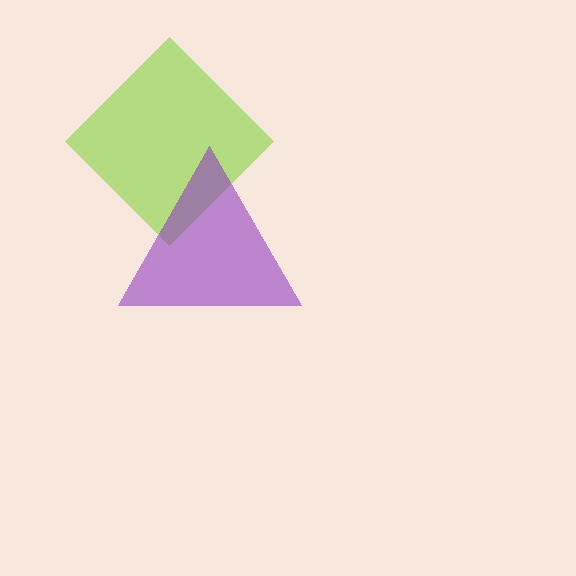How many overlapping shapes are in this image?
There are 2 overlapping shapes in the image.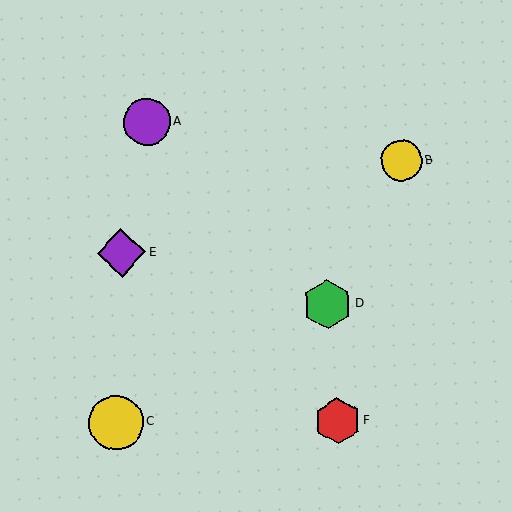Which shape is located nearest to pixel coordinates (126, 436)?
The yellow circle (labeled C) at (116, 423) is nearest to that location.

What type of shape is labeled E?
Shape E is a purple diamond.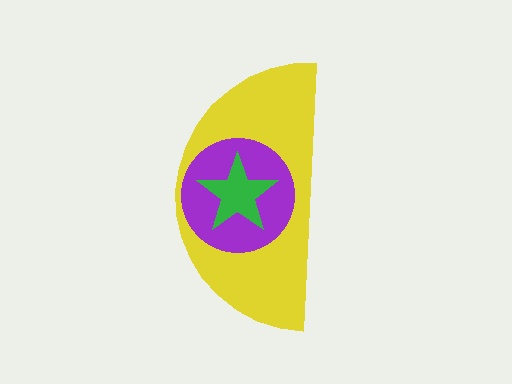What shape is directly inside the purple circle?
The green star.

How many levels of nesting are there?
3.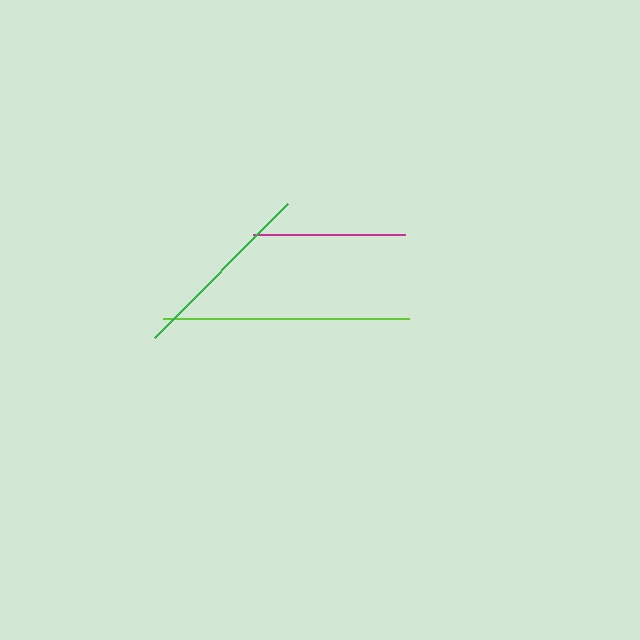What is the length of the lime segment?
The lime segment is approximately 246 pixels long.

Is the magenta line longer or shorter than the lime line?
The lime line is longer than the magenta line.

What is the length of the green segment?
The green segment is approximately 189 pixels long.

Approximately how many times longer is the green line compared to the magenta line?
The green line is approximately 1.2 times the length of the magenta line.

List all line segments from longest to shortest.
From longest to shortest: lime, green, magenta.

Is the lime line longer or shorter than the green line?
The lime line is longer than the green line.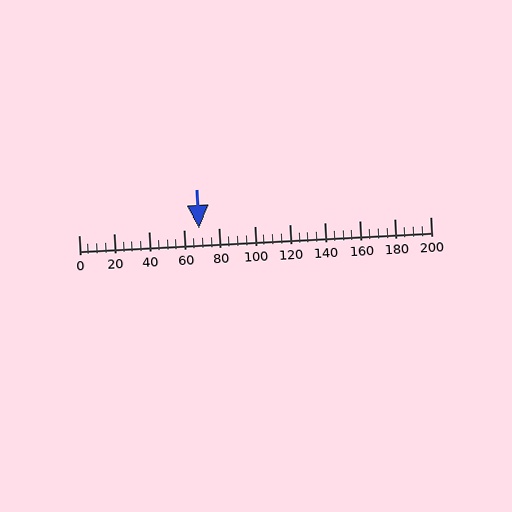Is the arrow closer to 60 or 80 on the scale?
The arrow is closer to 60.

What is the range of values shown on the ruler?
The ruler shows values from 0 to 200.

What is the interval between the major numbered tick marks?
The major tick marks are spaced 20 units apart.